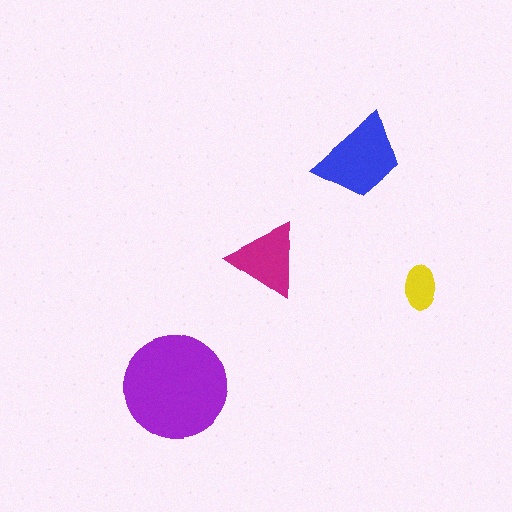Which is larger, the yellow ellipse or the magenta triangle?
The magenta triangle.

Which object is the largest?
The purple circle.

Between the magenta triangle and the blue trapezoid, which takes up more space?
The blue trapezoid.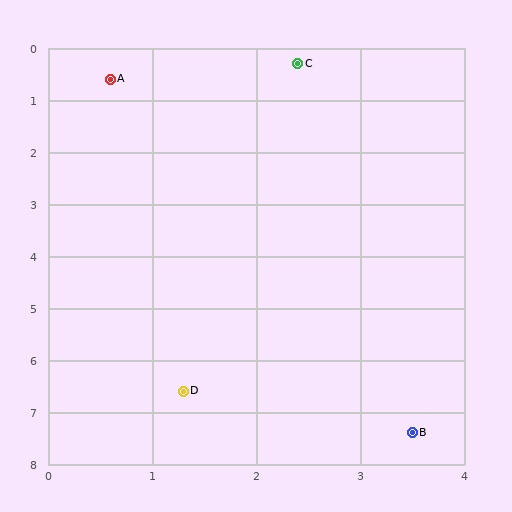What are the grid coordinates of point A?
Point A is at approximately (0.6, 0.6).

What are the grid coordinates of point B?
Point B is at approximately (3.5, 7.4).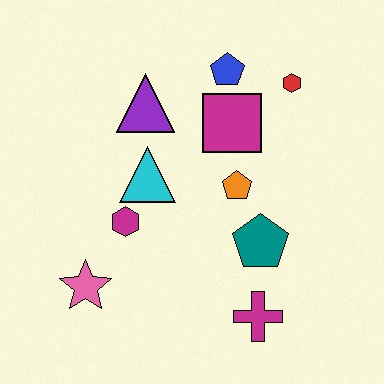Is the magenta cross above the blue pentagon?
No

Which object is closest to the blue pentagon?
The magenta square is closest to the blue pentagon.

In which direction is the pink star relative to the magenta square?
The pink star is below the magenta square.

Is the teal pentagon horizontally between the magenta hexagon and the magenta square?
No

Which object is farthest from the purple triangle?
The magenta cross is farthest from the purple triangle.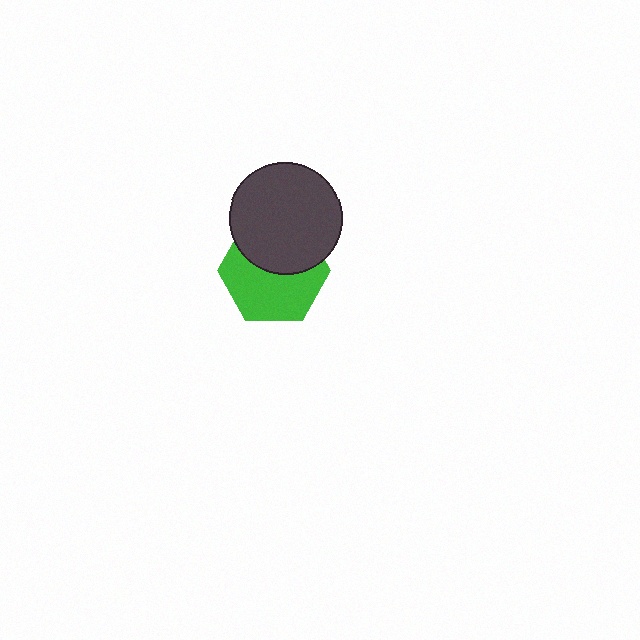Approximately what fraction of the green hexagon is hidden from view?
Roughly 43% of the green hexagon is hidden behind the dark gray circle.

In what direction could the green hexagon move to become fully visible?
The green hexagon could move down. That would shift it out from behind the dark gray circle entirely.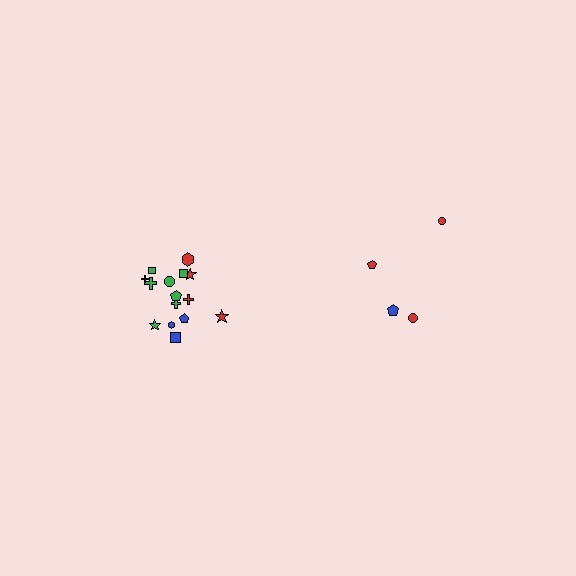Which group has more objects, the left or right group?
The left group.